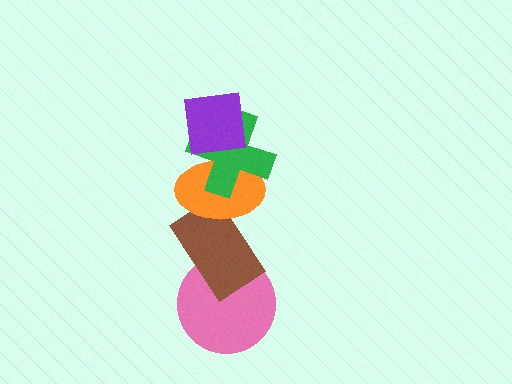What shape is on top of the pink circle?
The brown rectangle is on top of the pink circle.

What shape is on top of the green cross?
The purple square is on top of the green cross.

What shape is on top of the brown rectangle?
The orange ellipse is on top of the brown rectangle.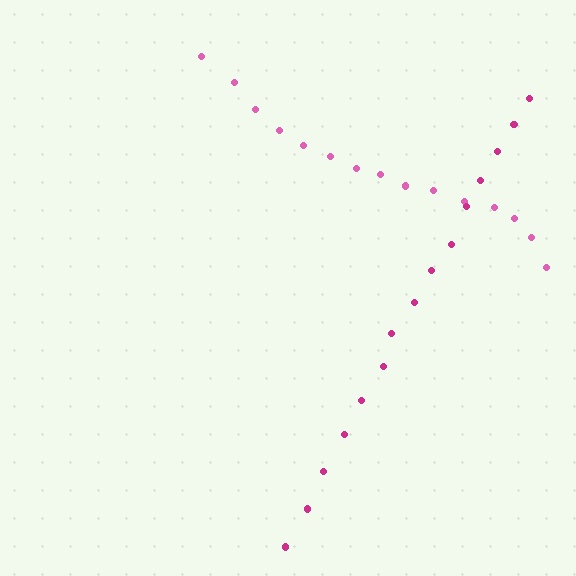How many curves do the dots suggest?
There are 2 distinct paths.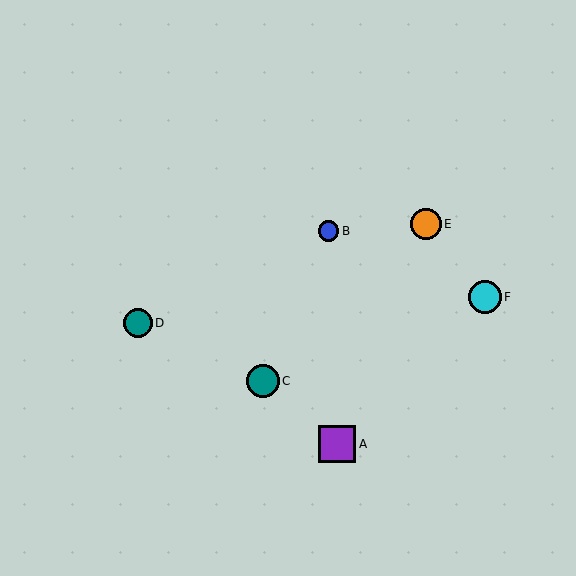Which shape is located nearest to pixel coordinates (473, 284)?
The cyan circle (labeled F) at (485, 297) is nearest to that location.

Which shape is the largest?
The purple square (labeled A) is the largest.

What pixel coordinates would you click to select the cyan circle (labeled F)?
Click at (485, 297) to select the cyan circle F.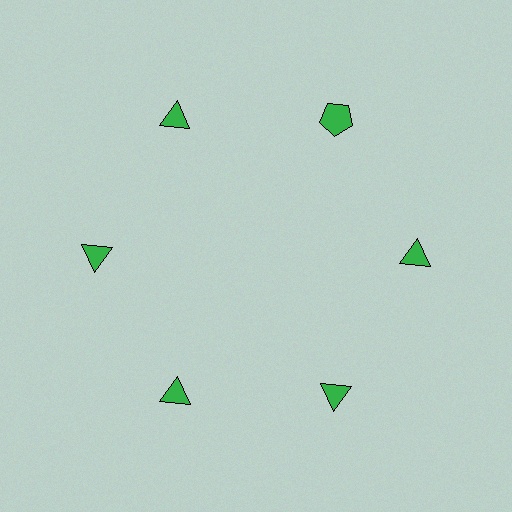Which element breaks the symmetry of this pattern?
The green pentagon at roughly the 1 o'clock position breaks the symmetry. All other shapes are green triangles.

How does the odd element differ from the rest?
It has a different shape: pentagon instead of triangle.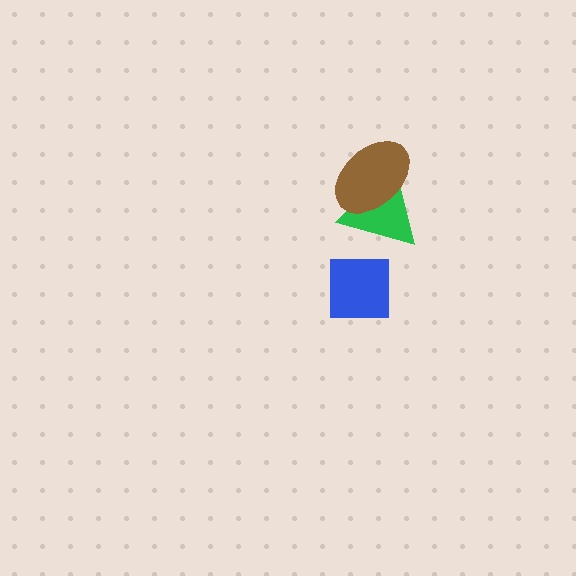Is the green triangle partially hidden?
Yes, it is partially covered by another shape.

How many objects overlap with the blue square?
0 objects overlap with the blue square.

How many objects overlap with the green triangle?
1 object overlaps with the green triangle.